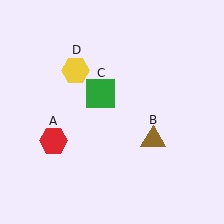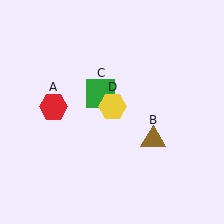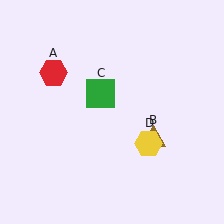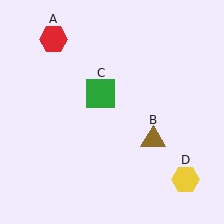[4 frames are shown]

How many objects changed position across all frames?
2 objects changed position: red hexagon (object A), yellow hexagon (object D).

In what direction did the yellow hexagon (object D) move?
The yellow hexagon (object D) moved down and to the right.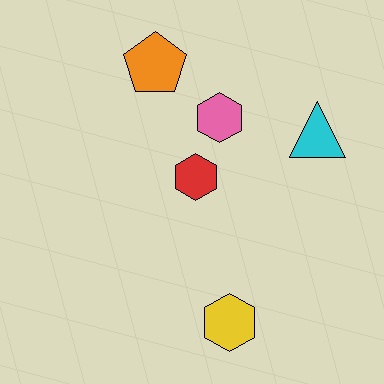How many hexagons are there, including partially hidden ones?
There are 3 hexagons.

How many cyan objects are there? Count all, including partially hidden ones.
There is 1 cyan object.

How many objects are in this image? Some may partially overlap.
There are 5 objects.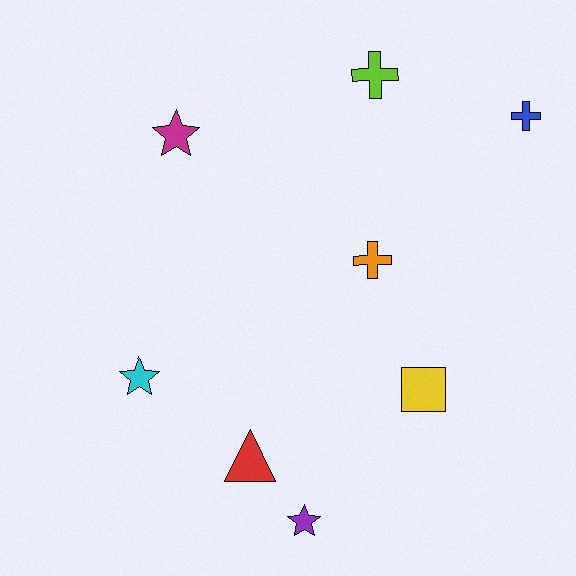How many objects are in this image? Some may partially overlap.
There are 8 objects.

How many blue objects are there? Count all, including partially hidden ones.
There is 1 blue object.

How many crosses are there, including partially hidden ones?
There are 3 crosses.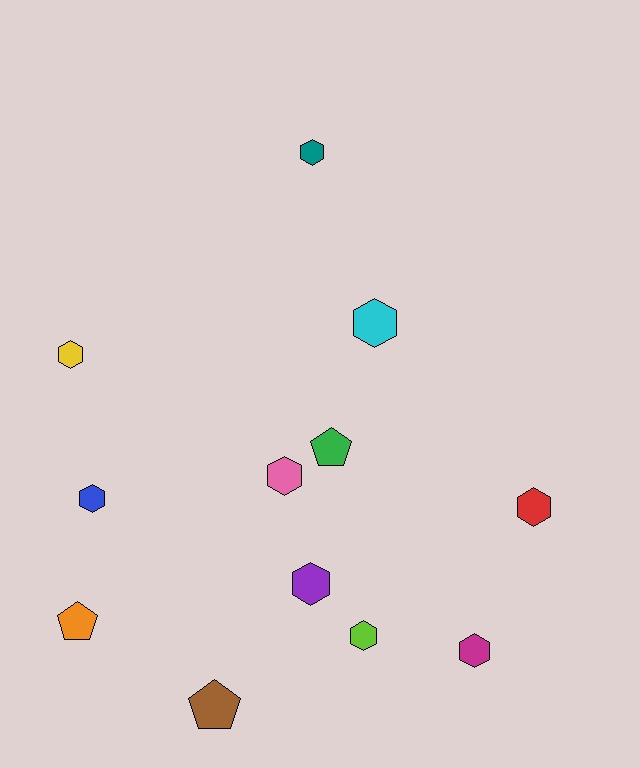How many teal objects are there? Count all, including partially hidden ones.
There is 1 teal object.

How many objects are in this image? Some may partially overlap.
There are 12 objects.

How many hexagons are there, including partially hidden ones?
There are 9 hexagons.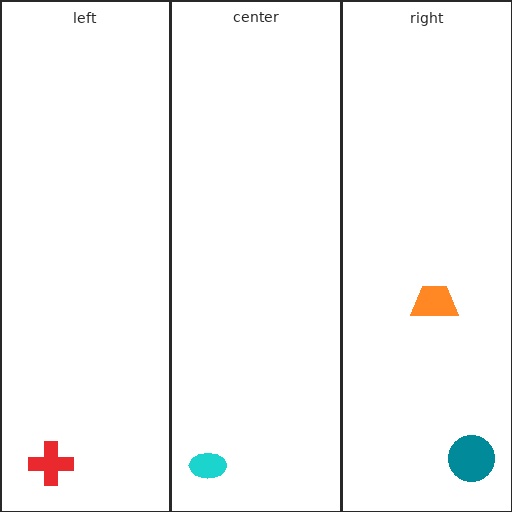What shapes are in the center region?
The cyan ellipse.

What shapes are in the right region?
The orange trapezoid, the teal circle.